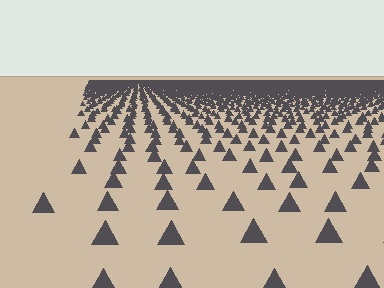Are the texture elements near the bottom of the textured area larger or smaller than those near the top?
Larger. Near the bottom, elements are closer to the viewer and appear at a bigger on-screen size.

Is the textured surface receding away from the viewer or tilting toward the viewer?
The surface is receding away from the viewer. Texture elements get smaller and denser toward the top.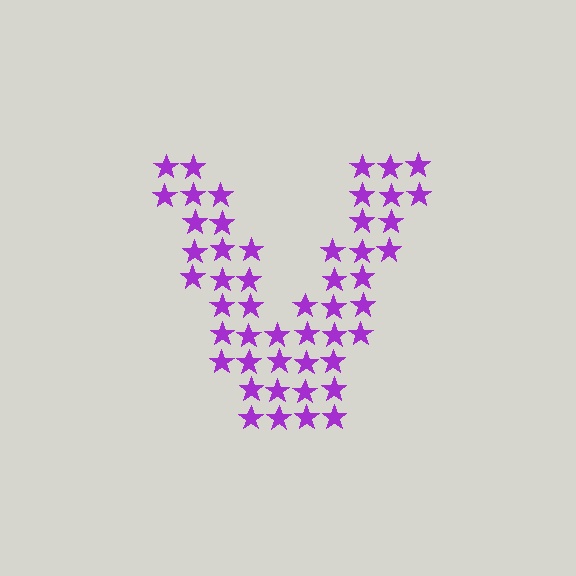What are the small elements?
The small elements are stars.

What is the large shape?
The large shape is the letter V.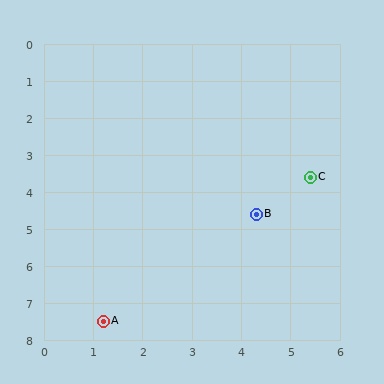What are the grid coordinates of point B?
Point B is at approximately (4.3, 4.6).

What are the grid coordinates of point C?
Point C is at approximately (5.4, 3.6).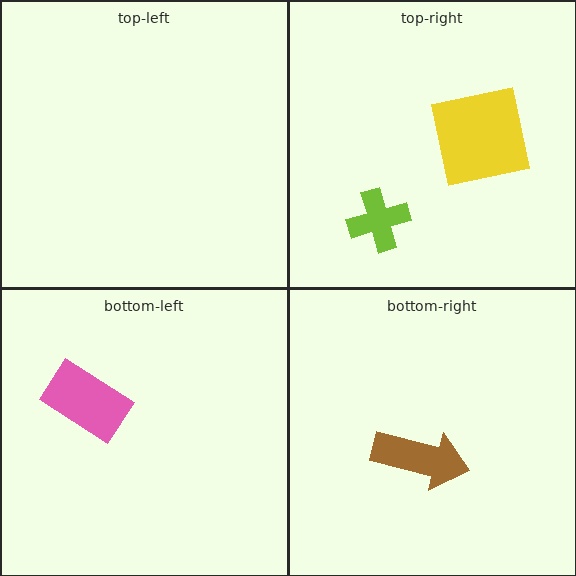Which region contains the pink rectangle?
The bottom-left region.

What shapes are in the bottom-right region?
The brown arrow.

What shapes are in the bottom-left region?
The pink rectangle.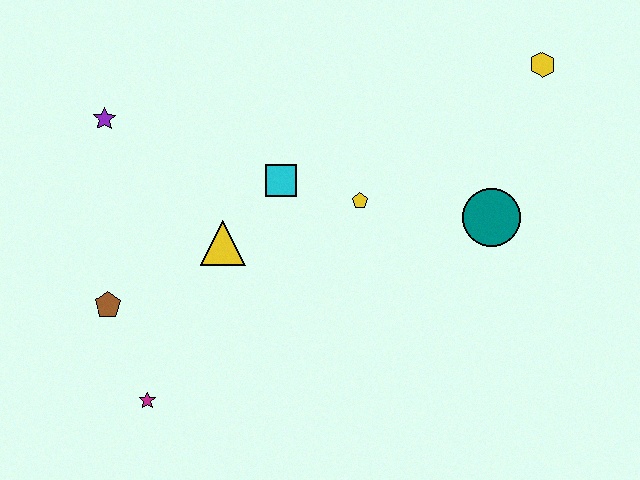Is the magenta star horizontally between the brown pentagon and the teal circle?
Yes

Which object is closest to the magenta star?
The brown pentagon is closest to the magenta star.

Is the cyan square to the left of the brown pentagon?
No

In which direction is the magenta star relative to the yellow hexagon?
The magenta star is to the left of the yellow hexagon.